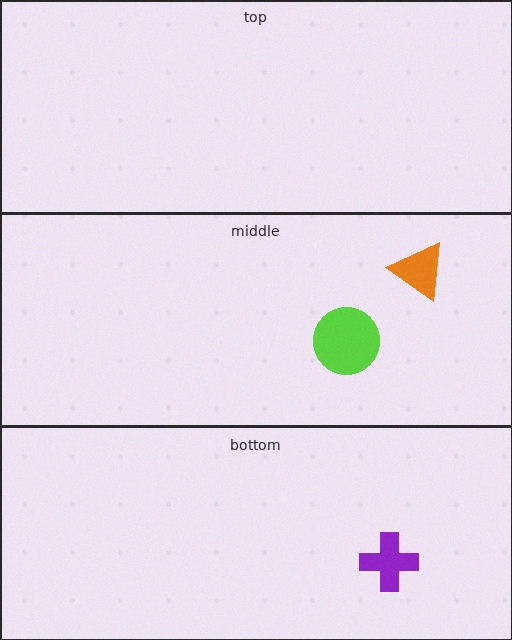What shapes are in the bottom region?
The purple cross.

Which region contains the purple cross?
The bottom region.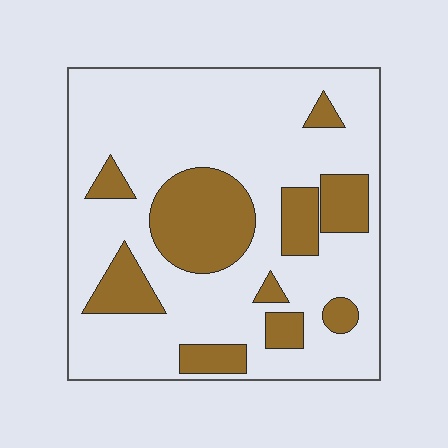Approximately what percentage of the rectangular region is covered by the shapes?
Approximately 25%.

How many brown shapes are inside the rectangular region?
10.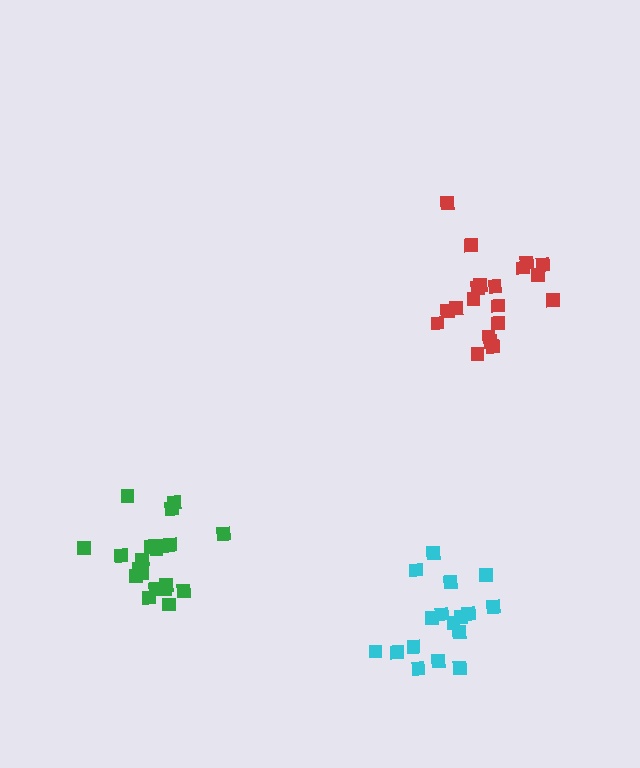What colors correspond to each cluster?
The clusters are colored: green, red, cyan.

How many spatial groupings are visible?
There are 3 spatial groupings.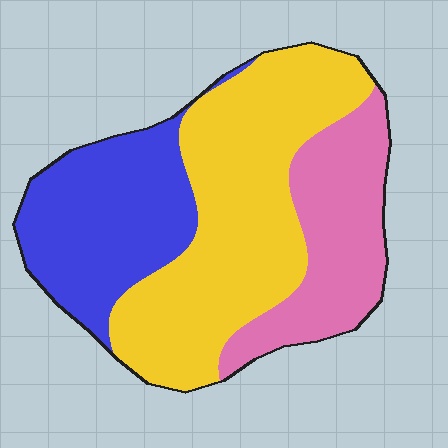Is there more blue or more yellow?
Yellow.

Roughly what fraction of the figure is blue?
Blue covers roughly 30% of the figure.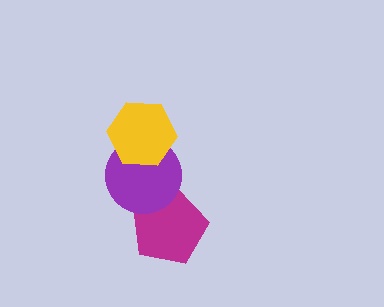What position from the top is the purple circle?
The purple circle is 2nd from the top.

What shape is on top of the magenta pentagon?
The purple circle is on top of the magenta pentagon.